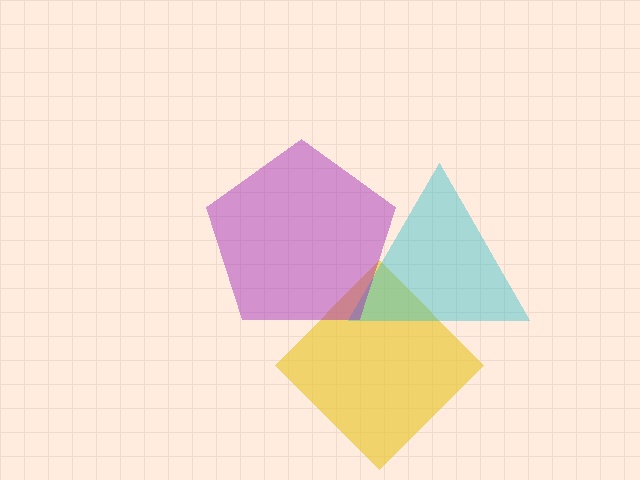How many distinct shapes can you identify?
There are 3 distinct shapes: a yellow diamond, a cyan triangle, a purple pentagon.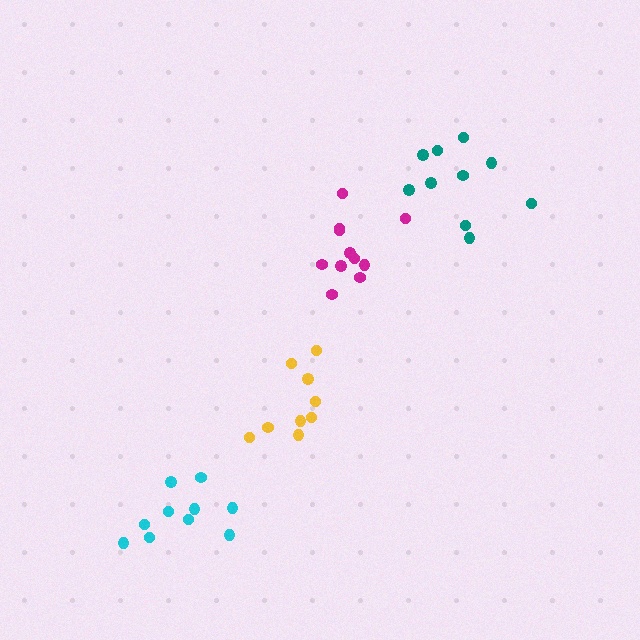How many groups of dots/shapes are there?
There are 4 groups.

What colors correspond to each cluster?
The clusters are colored: teal, magenta, cyan, yellow.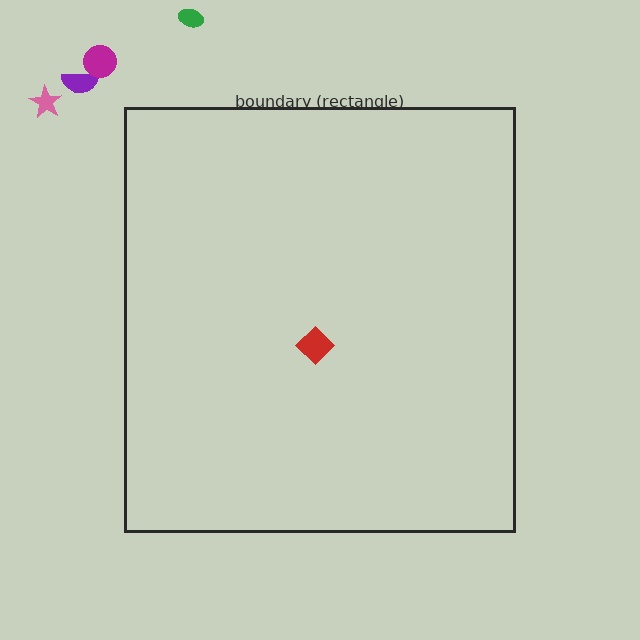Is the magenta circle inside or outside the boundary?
Outside.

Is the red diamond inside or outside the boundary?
Inside.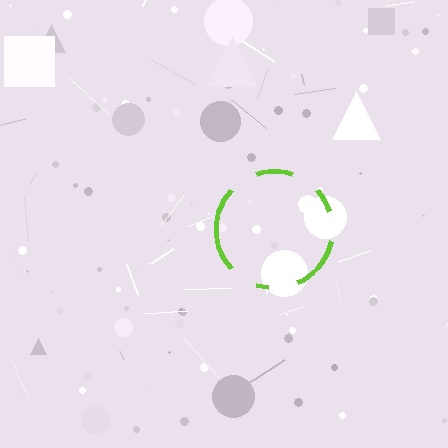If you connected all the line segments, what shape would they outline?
They would outline a circle.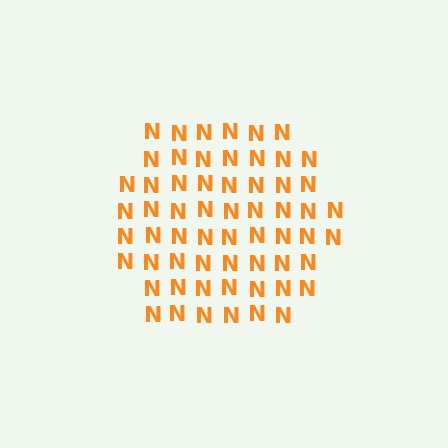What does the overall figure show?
The overall figure shows a hexagon.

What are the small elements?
The small elements are letter N's.